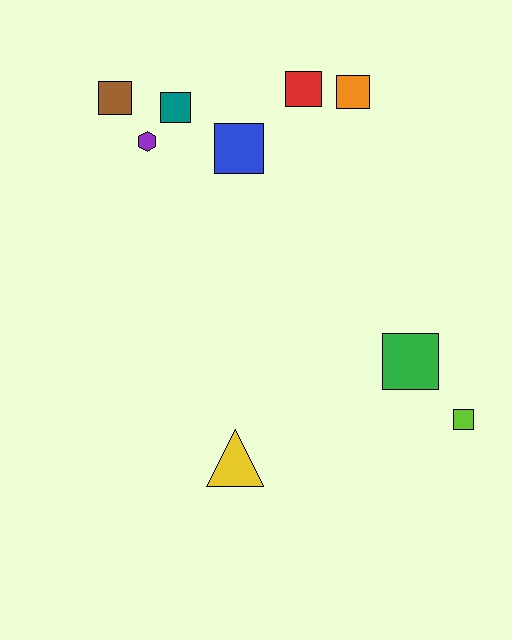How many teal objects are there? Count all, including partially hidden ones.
There is 1 teal object.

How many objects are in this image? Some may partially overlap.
There are 9 objects.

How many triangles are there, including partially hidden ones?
There is 1 triangle.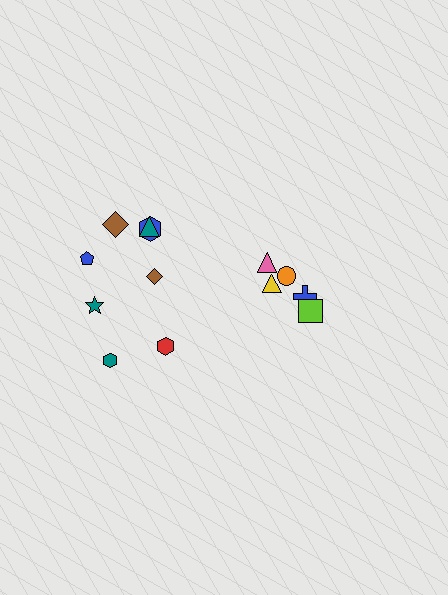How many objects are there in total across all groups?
There are 13 objects.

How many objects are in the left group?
There are 8 objects.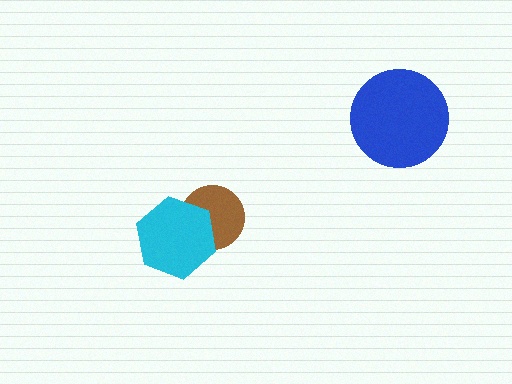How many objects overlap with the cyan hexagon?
1 object overlaps with the cyan hexagon.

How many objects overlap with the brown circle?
1 object overlaps with the brown circle.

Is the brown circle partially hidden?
Yes, it is partially covered by another shape.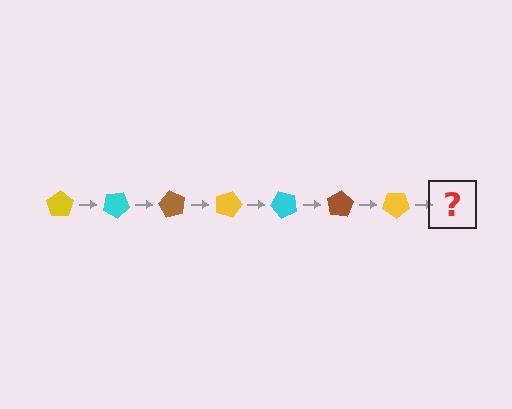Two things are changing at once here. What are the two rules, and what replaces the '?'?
The two rules are that it rotates 30 degrees each step and the color cycles through yellow, cyan, and brown. The '?' should be a cyan pentagon, rotated 210 degrees from the start.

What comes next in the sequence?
The next element should be a cyan pentagon, rotated 210 degrees from the start.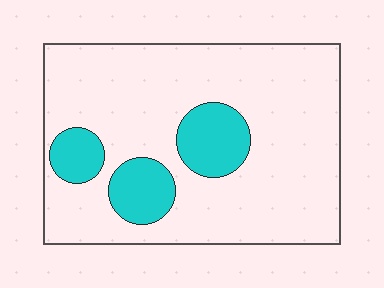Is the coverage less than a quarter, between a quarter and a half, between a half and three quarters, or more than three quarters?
Less than a quarter.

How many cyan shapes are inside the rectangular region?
3.